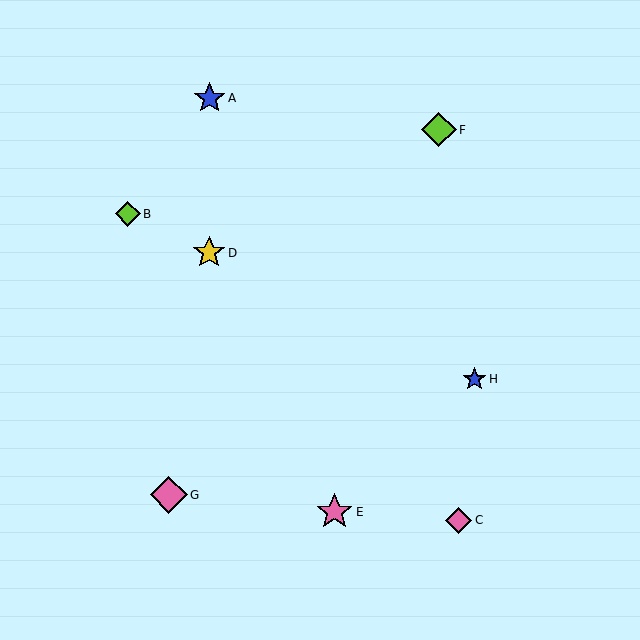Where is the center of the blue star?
The center of the blue star is at (474, 379).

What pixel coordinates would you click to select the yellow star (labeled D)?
Click at (209, 253) to select the yellow star D.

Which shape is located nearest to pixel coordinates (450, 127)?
The lime diamond (labeled F) at (439, 130) is nearest to that location.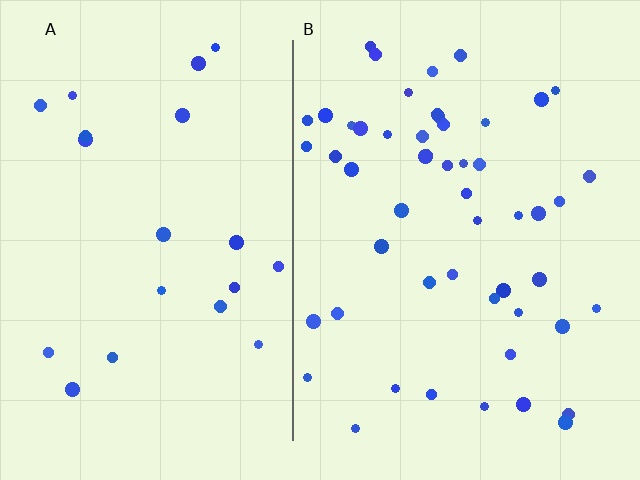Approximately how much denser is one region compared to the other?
Approximately 2.5× — region B over region A.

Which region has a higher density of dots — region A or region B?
B (the right).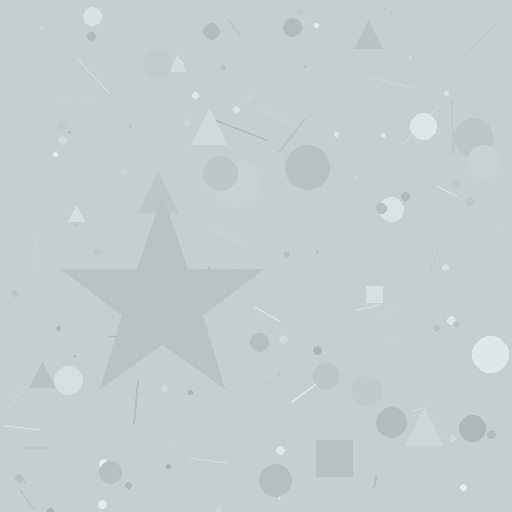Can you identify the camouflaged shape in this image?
The camouflaged shape is a star.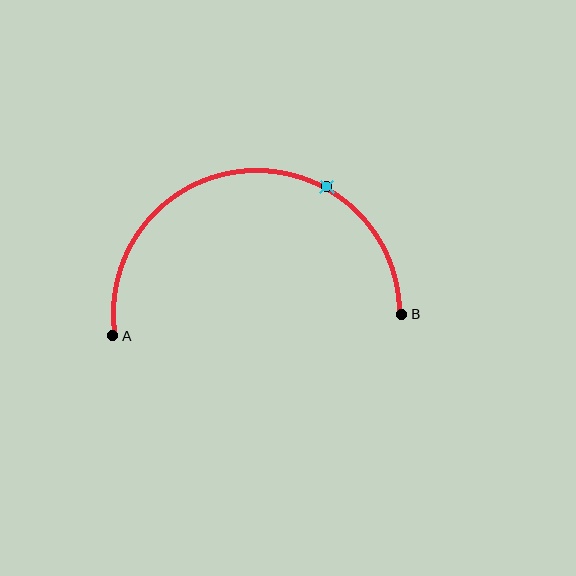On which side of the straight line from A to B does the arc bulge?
The arc bulges above the straight line connecting A and B.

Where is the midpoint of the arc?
The arc midpoint is the point on the curve farthest from the straight line joining A and B. It sits above that line.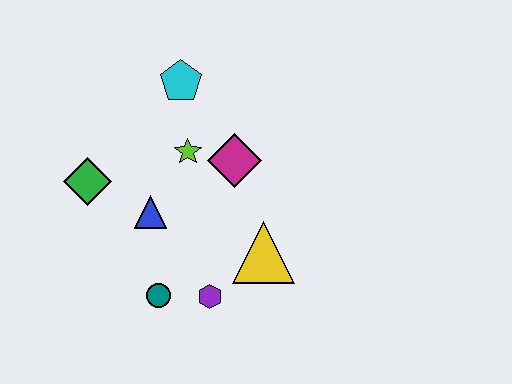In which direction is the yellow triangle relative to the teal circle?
The yellow triangle is to the right of the teal circle.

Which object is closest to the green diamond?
The blue triangle is closest to the green diamond.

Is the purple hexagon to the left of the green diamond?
No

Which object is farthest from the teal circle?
The cyan pentagon is farthest from the teal circle.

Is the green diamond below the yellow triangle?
No